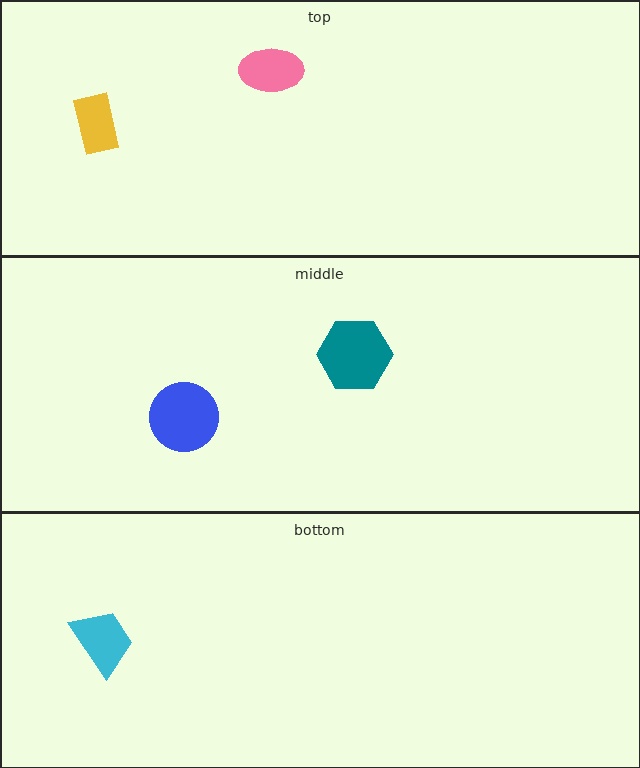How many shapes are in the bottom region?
1.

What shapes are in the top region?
The yellow rectangle, the pink ellipse.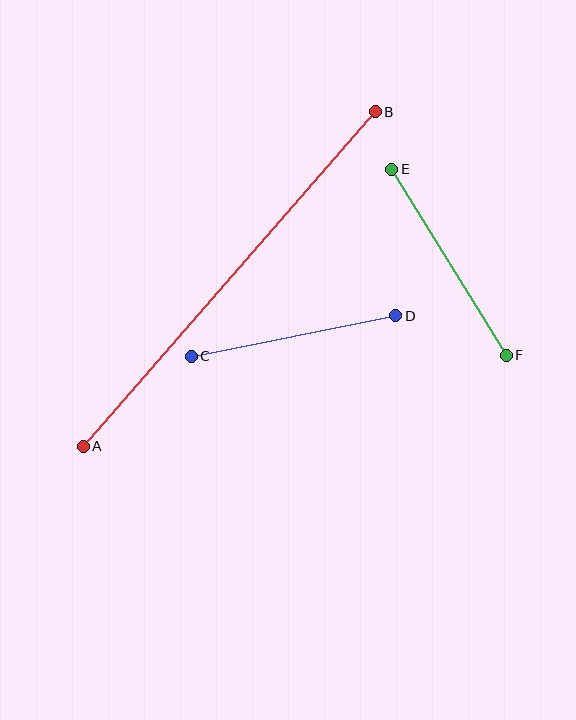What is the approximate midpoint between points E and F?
The midpoint is at approximately (449, 262) pixels.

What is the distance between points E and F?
The distance is approximately 218 pixels.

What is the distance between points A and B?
The distance is approximately 444 pixels.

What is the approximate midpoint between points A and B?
The midpoint is at approximately (229, 279) pixels.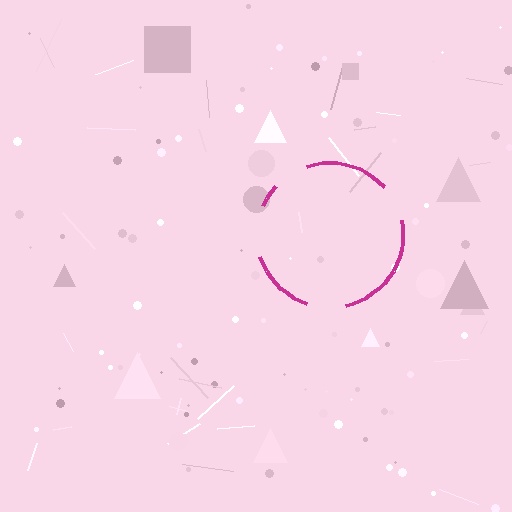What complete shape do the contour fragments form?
The contour fragments form a circle.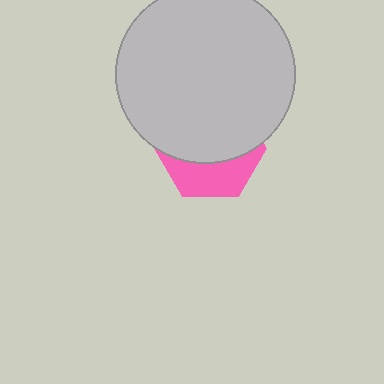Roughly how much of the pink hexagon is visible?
A small part of it is visible (roughly 37%).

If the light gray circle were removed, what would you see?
You would see the complete pink hexagon.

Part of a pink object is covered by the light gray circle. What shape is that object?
It is a hexagon.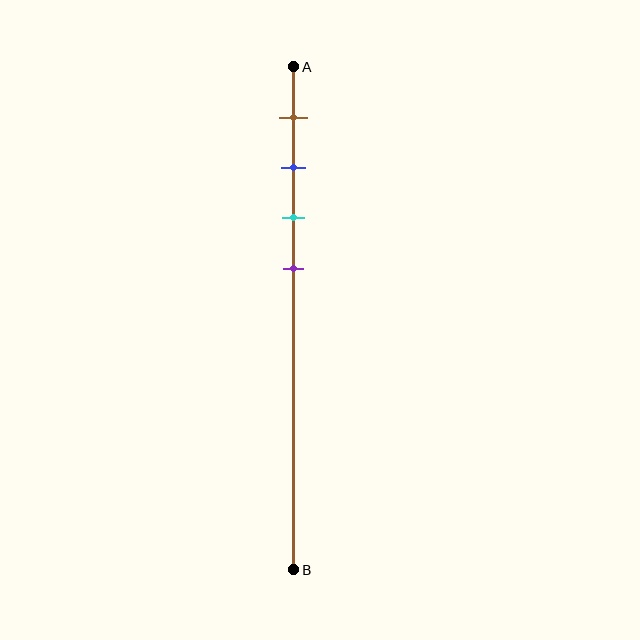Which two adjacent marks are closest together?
The blue and cyan marks are the closest adjacent pair.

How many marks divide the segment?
There are 4 marks dividing the segment.